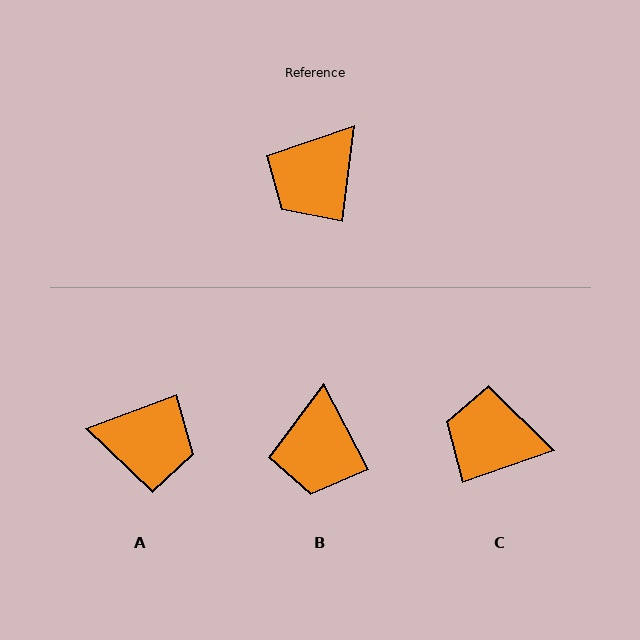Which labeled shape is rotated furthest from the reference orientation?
A, about 118 degrees away.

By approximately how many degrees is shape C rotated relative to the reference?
Approximately 64 degrees clockwise.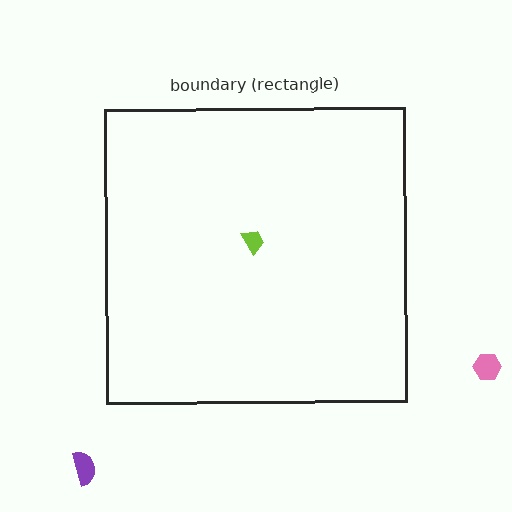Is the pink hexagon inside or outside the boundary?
Outside.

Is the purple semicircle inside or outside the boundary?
Outside.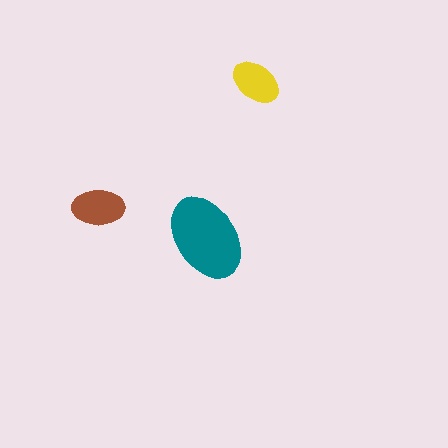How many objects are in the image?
There are 3 objects in the image.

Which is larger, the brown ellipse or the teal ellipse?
The teal one.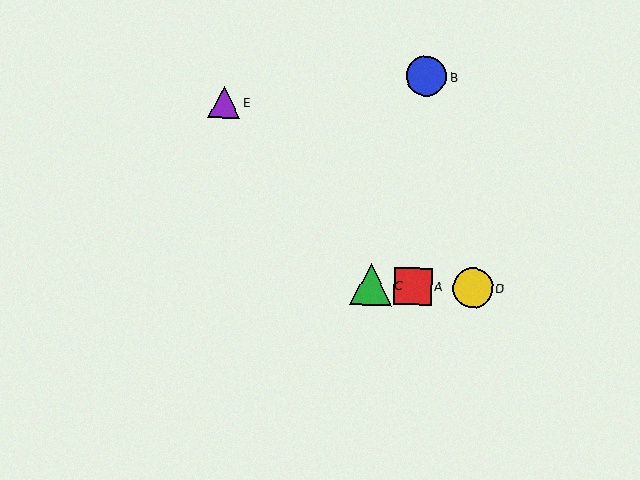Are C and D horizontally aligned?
Yes, both are at y≈285.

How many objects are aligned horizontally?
3 objects (A, C, D) are aligned horizontally.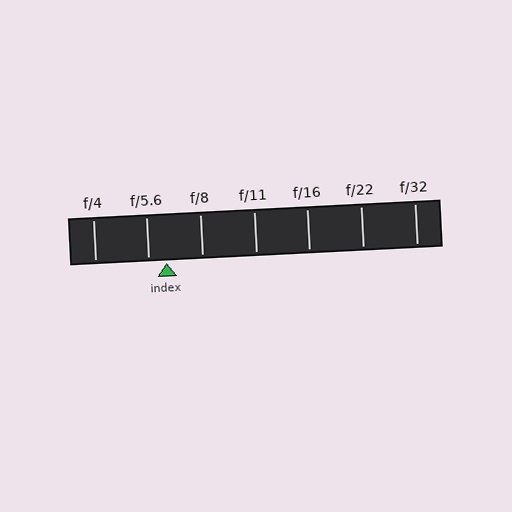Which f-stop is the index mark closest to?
The index mark is closest to f/5.6.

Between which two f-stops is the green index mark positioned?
The index mark is between f/5.6 and f/8.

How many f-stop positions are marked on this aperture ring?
There are 7 f-stop positions marked.